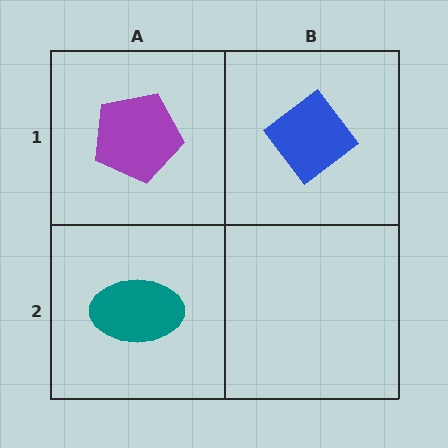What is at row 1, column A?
A purple pentagon.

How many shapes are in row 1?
2 shapes.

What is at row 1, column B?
A blue diamond.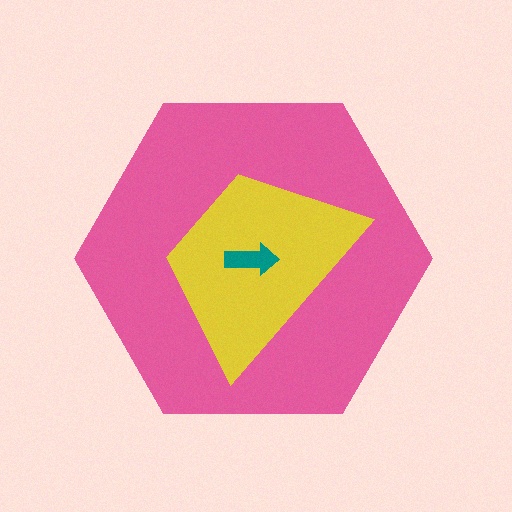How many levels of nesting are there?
3.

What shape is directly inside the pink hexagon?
The yellow trapezoid.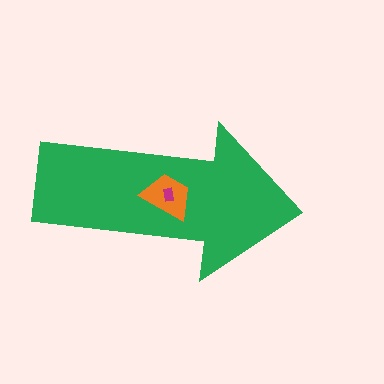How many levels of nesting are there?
3.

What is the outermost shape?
The green arrow.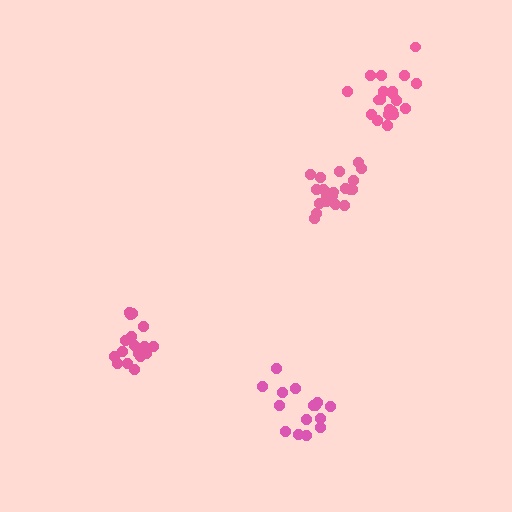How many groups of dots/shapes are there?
There are 4 groups.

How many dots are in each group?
Group 1: 15 dots, Group 2: 20 dots, Group 3: 19 dots, Group 4: 21 dots (75 total).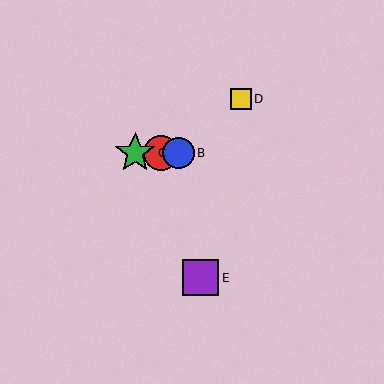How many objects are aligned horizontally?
3 objects (A, B, C) are aligned horizontally.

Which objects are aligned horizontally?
Objects A, B, C are aligned horizontally.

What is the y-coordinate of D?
Object D is at y≈99.